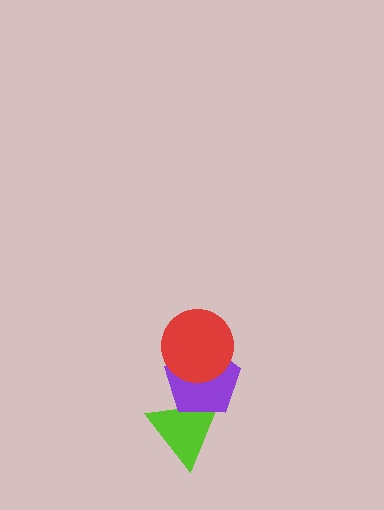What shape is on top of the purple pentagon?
The red circle is on top of the purple pentagon.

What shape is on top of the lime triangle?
The purple pentagon is on top of the lime triangle.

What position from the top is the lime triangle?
The lime triangle is 3rd from the top.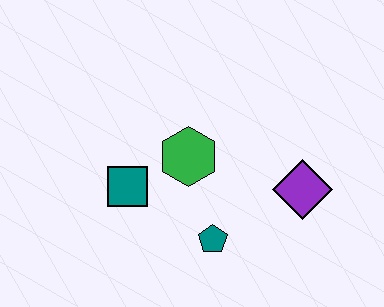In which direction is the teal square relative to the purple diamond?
The teal square is to the left of the purple diamond.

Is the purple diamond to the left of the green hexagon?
No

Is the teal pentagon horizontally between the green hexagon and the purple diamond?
Yes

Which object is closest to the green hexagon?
The teal square is closest to the green hexagon.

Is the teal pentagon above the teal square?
No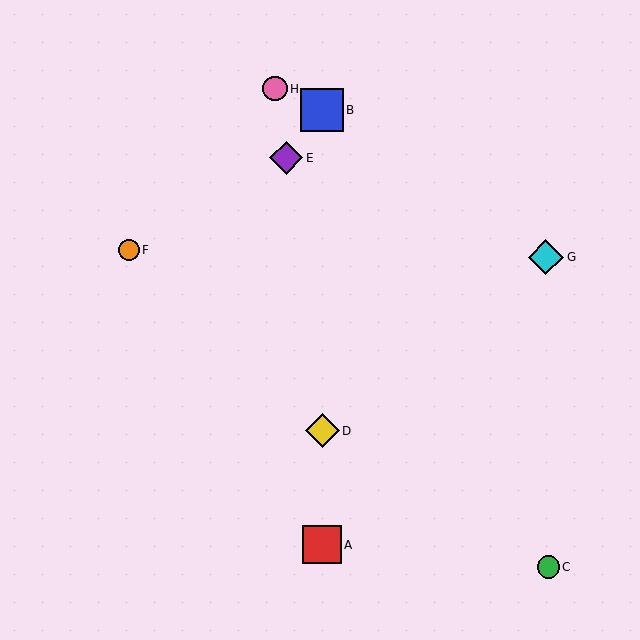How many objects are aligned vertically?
3 objects (A, B, D) are aligned vertically.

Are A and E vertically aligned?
No, A is at x≈322 and E is at x≈286.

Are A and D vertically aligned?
Yes, both are at x≈322.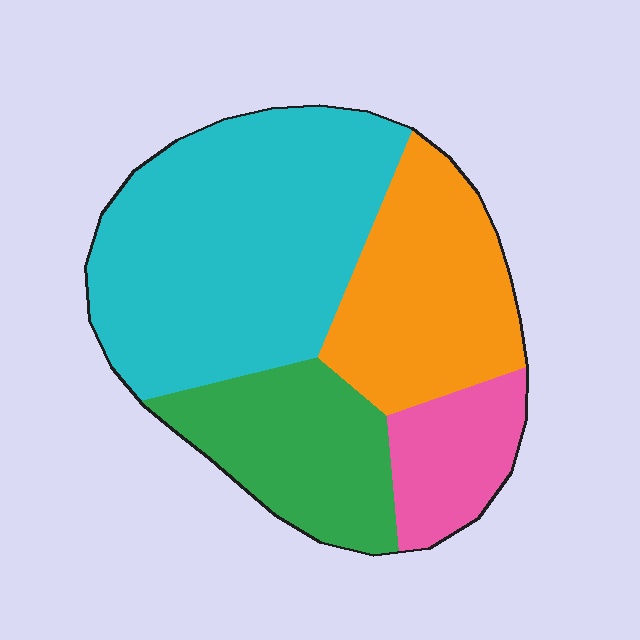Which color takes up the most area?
Cyan, at roughly 45%.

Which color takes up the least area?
Pink, at roughly 10%.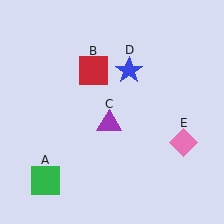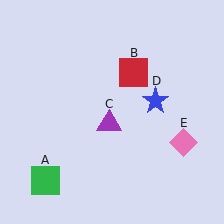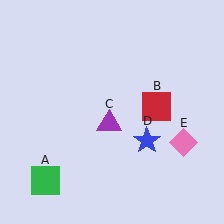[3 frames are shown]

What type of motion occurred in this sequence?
The red square (object B), blue star (object D) rotated clockwise around the center of the scene.